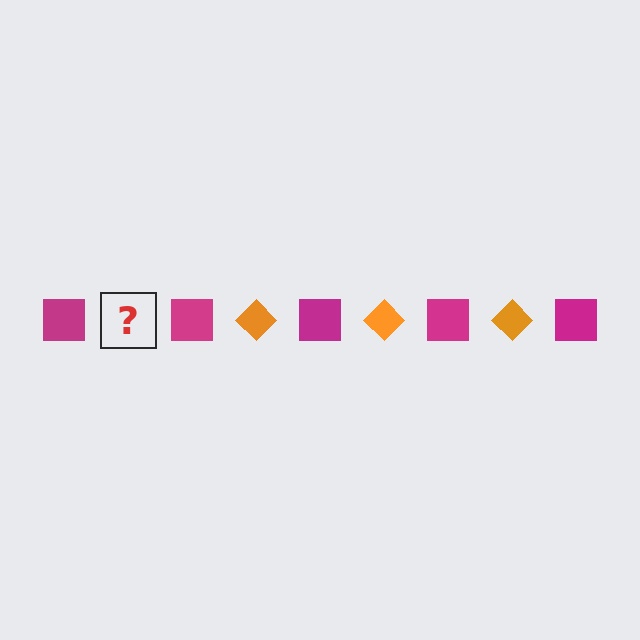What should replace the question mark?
The question mark should be replaced with an orange diamond.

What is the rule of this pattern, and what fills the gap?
The rule is that the pattern alternates between magenta square and orange diamond. The gap should be filled with an orange diamond.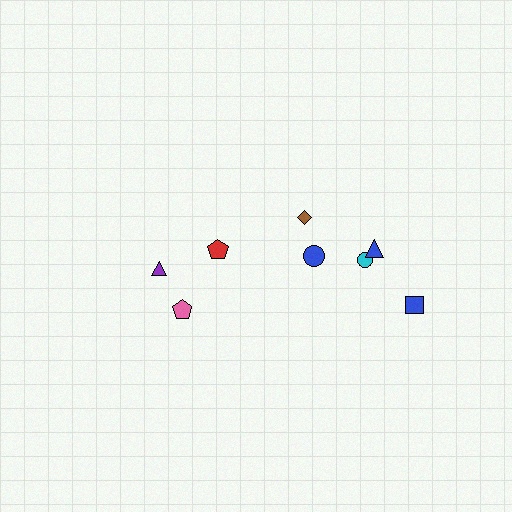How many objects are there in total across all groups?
There are 8 objects.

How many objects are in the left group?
There are 3 objects.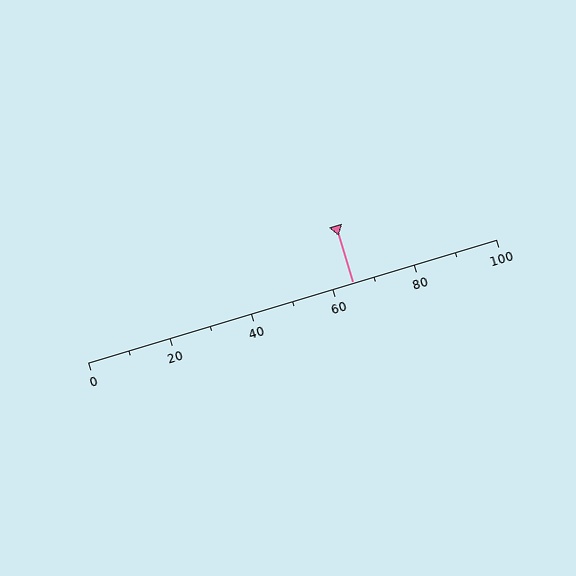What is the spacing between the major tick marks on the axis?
The major ticks are spaced 20 apart.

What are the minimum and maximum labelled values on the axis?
The axis runs from 0 to 100.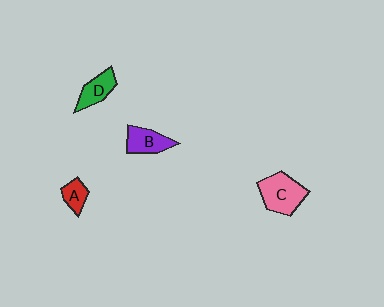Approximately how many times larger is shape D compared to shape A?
Approximately 1.4 times.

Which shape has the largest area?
Shape C (pink).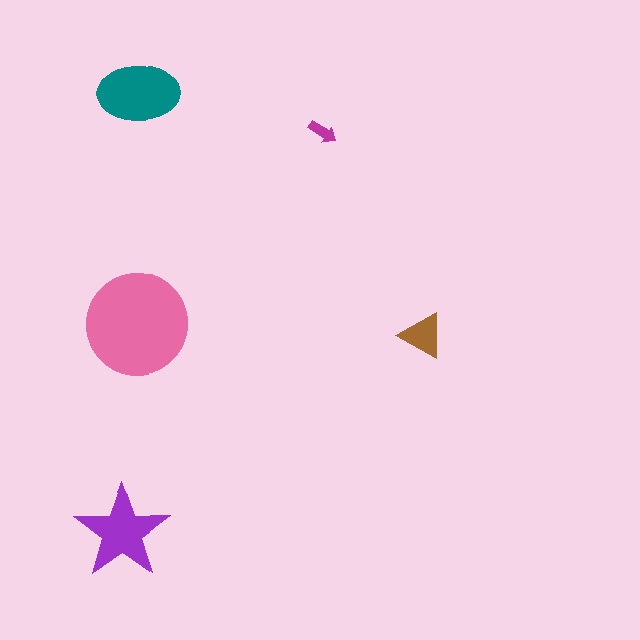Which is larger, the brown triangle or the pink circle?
The pink circle.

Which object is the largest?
The pink circle.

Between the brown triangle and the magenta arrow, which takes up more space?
The brown triangle.